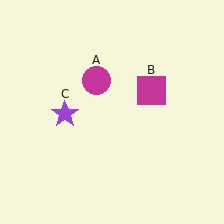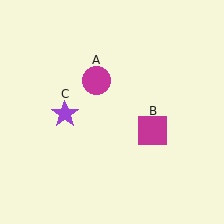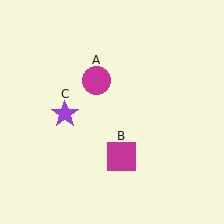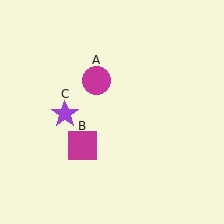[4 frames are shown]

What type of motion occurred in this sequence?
The magenta square (object B) rotated clockwise around the center of the scene.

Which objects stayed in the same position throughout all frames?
Magenta circle (object A) and purple star (object C) remained stationary.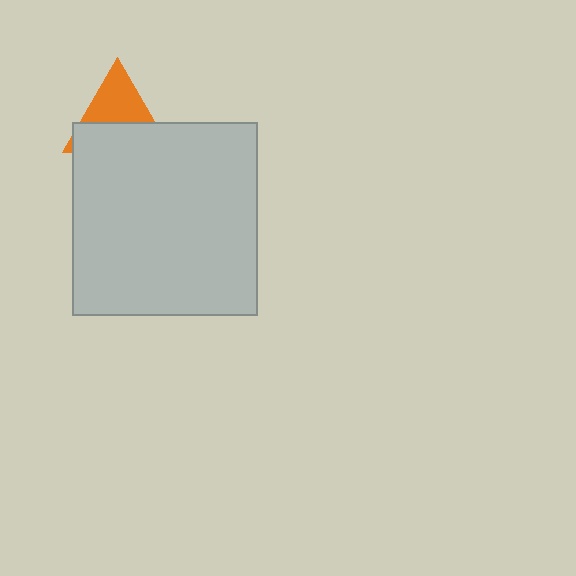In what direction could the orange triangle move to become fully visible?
The orange triangle could move up. That would shift it out from behind the light gray rectangle entirely.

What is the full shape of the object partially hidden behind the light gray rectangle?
The partially hidden object is an orange triangle.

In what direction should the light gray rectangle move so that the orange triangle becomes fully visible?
The light gray rectangle should move down. That is the shortest direction to clear the overlap and leave the orange triangle fully visible.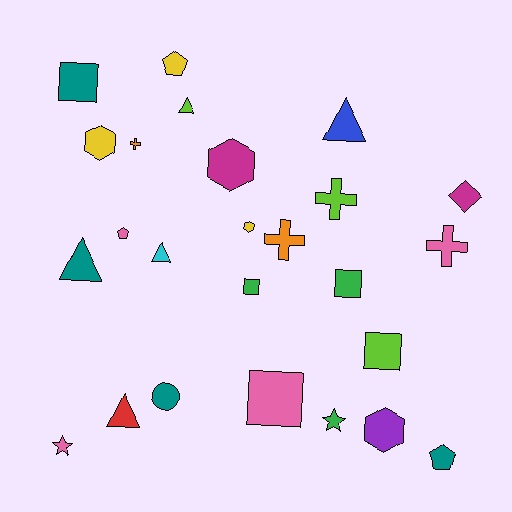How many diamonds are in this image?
There is 1 diamond.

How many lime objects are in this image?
There are 3 lime objects.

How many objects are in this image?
There are 25 objects.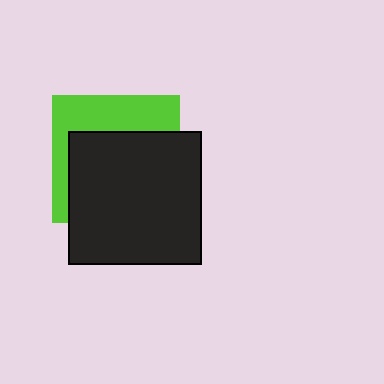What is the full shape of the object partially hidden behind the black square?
The partially hidden object is a lime square.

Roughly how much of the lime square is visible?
A small part of it is visible (roughly 37%).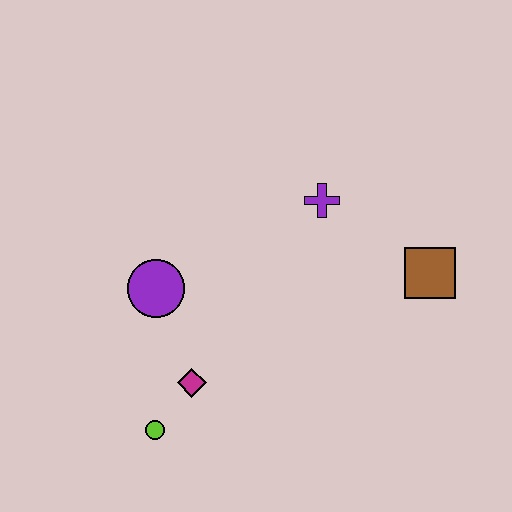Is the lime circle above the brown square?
No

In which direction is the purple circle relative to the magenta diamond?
The purple circle is above the magenta diamond.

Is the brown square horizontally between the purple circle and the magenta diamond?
No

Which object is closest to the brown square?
The purple cross is closest to the brown square.